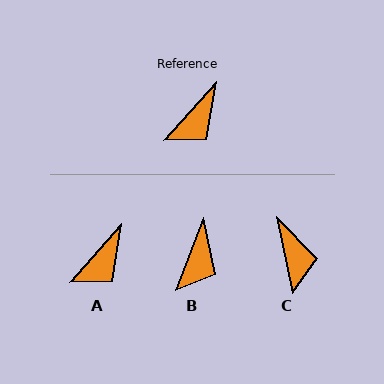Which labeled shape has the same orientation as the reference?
A.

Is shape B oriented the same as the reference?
No, it is off by about 21 degrees.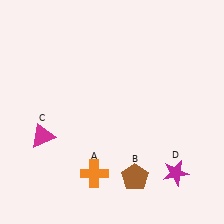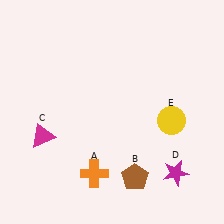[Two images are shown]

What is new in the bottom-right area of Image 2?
A yellow circle (E) was added in the bottom-right area of Image 2.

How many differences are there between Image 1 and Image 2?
There is 1 difference between the two images.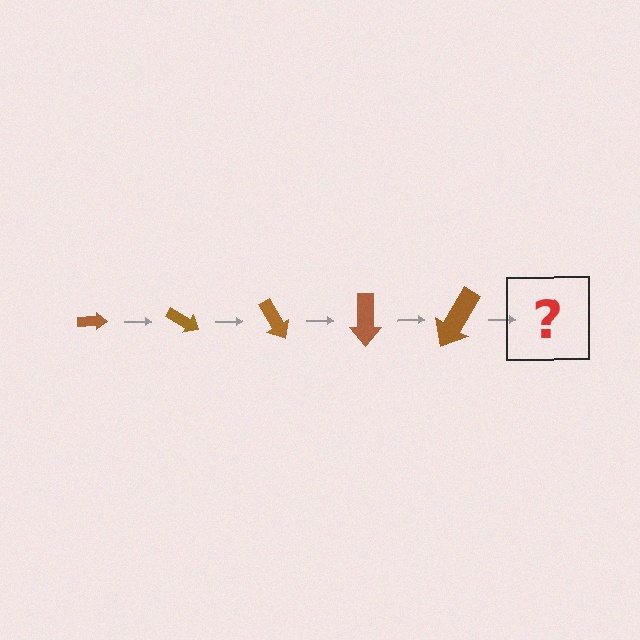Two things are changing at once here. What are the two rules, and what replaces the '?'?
The two rules are that the arrow grows larger each step and it rotates 30 degrees each step. The '?' should be an arrow, larger than the previous one and rotated 150 degrees from the start.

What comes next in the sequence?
The next element should be an arrow, larger than the previous one and rotated 150 degrees from the start.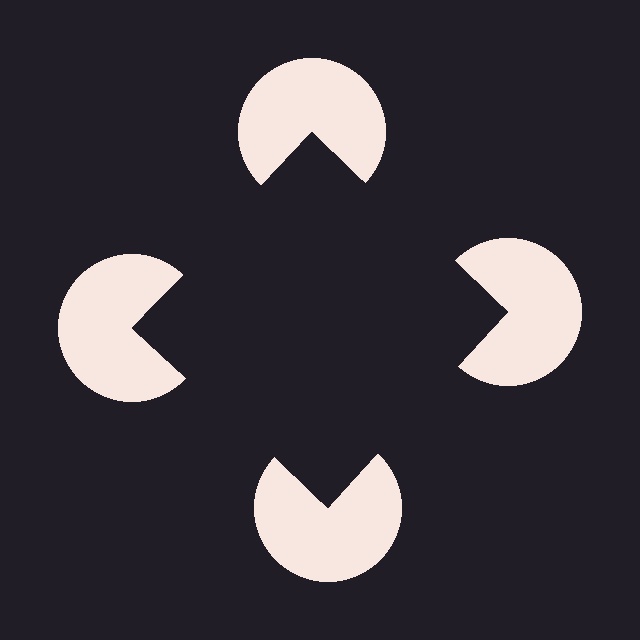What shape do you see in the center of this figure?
An illusory square — its edges are inferred from the aligned wedge cuts in the pac-man discs, not physically drawn.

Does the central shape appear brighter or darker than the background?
It typically appears slightly darker than the background, even though no actual brightness change is drawn.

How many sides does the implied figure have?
4 sides.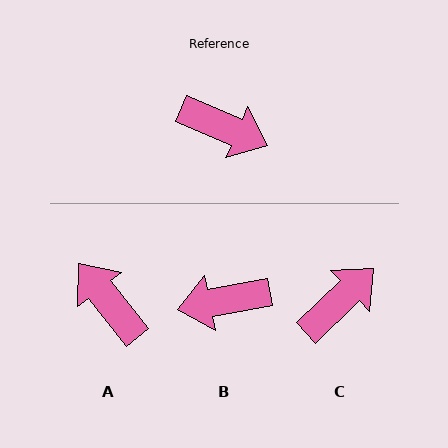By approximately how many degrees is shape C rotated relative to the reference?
Approximately 67 degrees counter-clockwise.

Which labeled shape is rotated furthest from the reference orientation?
A, about 152 degrees away.